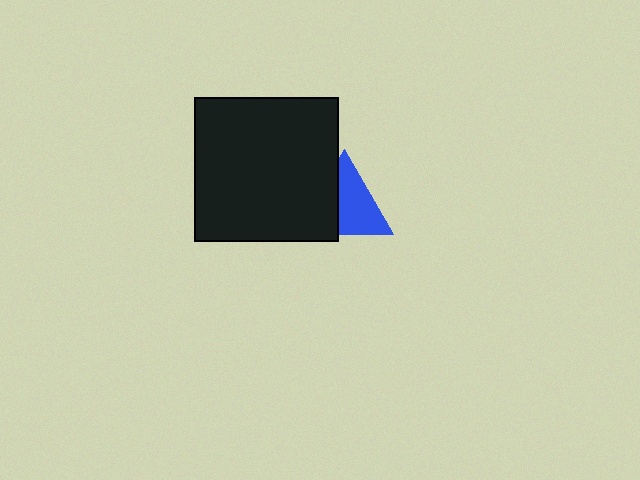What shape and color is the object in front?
The object in front is a black square.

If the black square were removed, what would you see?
You would see the complete blue triangle.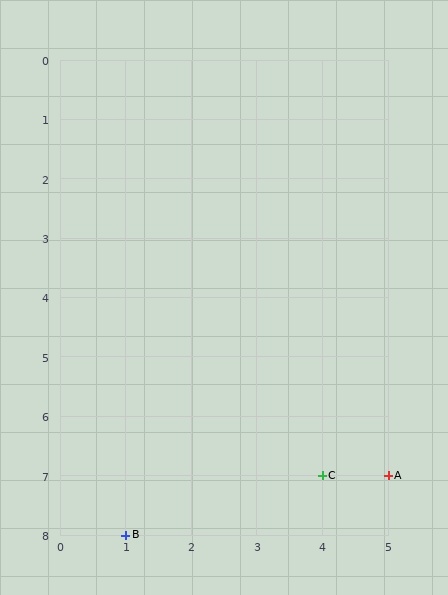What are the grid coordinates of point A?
Point A is at grid coordinates (5, 7).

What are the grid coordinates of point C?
Point C is at grid coordinates (4, 7).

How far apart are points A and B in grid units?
Points A and B are 4 columns and 1 row apart (about 4.1 grid units diagonally).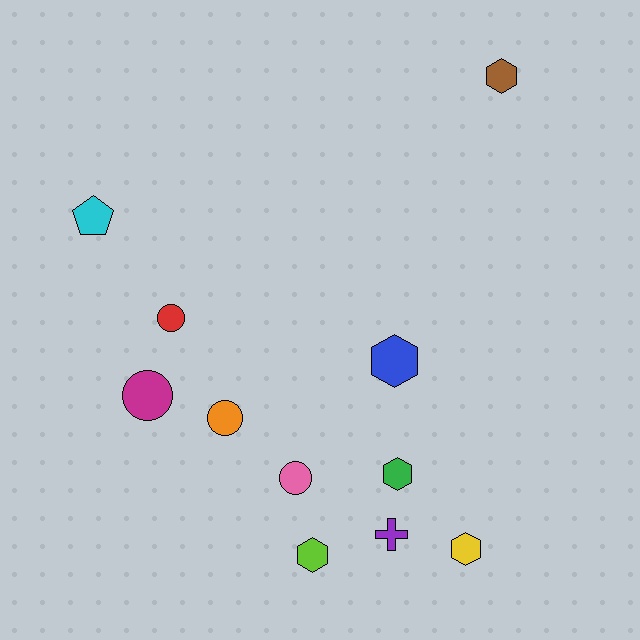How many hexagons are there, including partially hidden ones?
There are 5 hexagons.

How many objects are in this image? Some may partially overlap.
There are 11 objects.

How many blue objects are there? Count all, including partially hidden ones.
There is 1 blue object.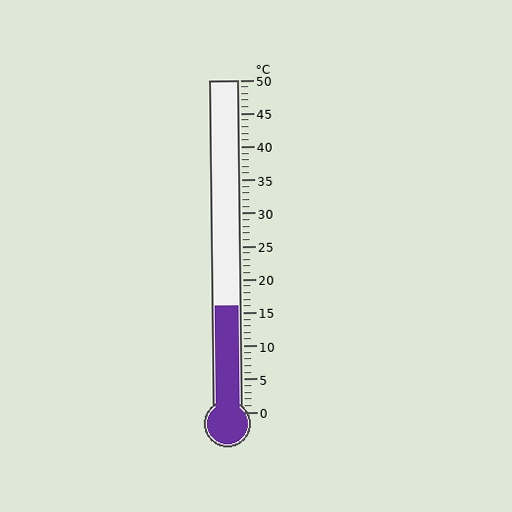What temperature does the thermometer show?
The thermometer shows approximately 16°C.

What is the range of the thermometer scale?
The thermometer scale ranges from 0°C to 50°C.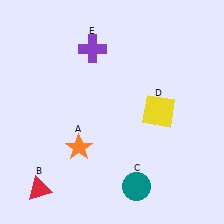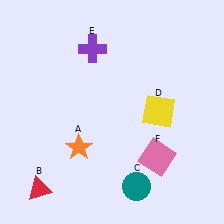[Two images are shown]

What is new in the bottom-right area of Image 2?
A pink square (F) was added in the bottom-right area of Image 2.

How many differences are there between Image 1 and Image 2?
There is 1 difference between the two images.